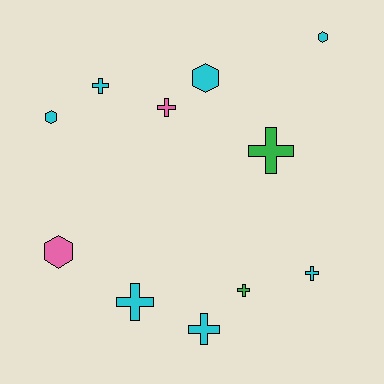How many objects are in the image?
There are 11 objects.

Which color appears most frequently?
Cyan, with 7 objects.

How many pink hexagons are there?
There is 1 pink hexagon.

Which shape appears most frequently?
Cross, with 7 objects.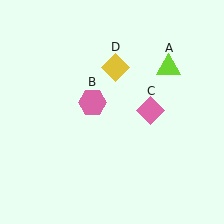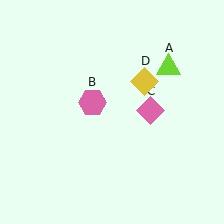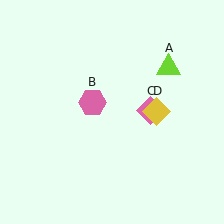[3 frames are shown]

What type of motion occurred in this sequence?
The yellow diamond (object D) rotated clockwise around the center of the scene.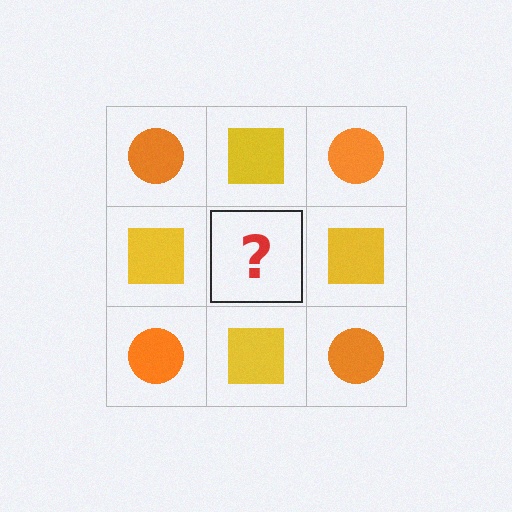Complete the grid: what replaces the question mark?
The question mark should be replaced with an orange circle.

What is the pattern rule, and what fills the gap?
The rule is that it alternates orange circle and yellow square in a checkerboard pattern. The gap should be filled with an orange circle.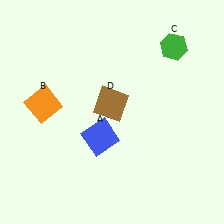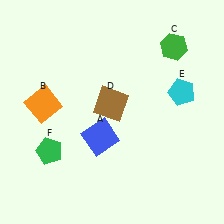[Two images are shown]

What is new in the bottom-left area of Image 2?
A green pentagon (F) was added in the bottom-left area of Image 2.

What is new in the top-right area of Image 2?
A cyan pentagon (E) was added in the top-right area of Image 2.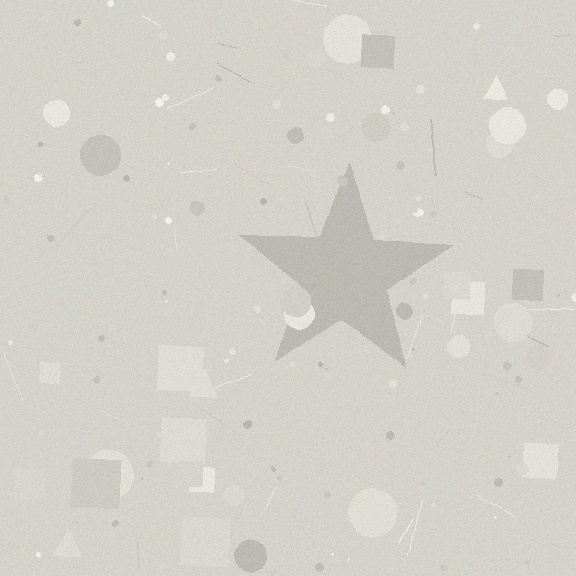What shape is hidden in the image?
A star is hidden in the image.